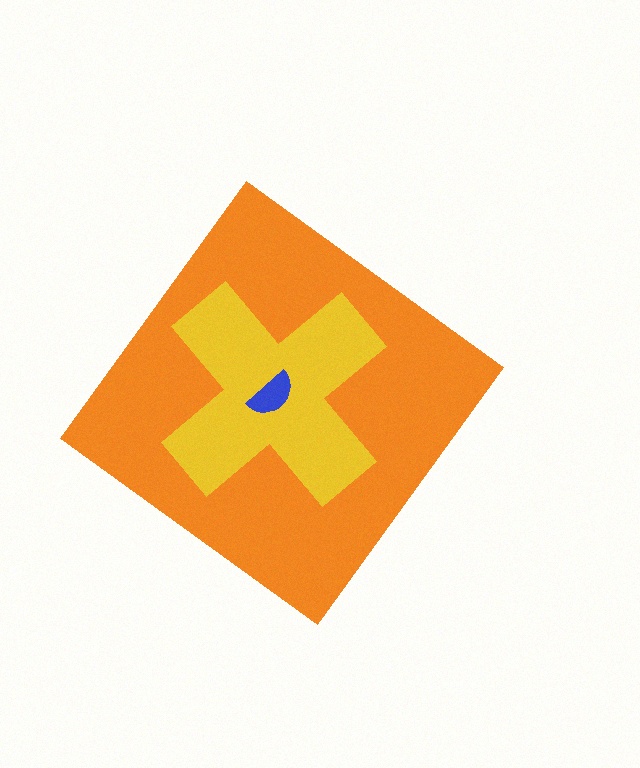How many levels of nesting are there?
3.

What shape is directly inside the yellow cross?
The blue semicircle.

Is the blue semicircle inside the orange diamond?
Yes.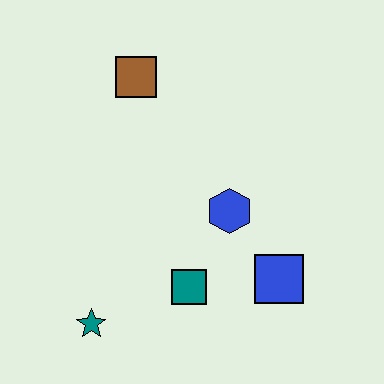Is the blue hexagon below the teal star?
No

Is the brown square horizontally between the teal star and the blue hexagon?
Yes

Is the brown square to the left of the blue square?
Yes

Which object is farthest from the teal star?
The brown square is farthest from the teal star.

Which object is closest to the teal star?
The teal square is closest to the teal star.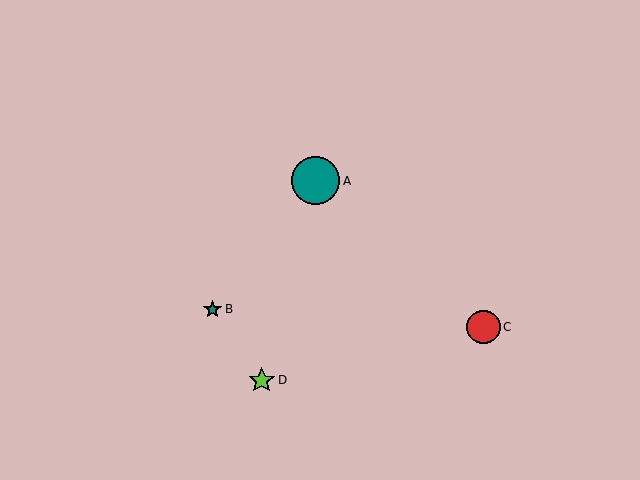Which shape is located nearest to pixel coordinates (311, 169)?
The teal circle (labeled A) at (316, 181) is nearest to that location.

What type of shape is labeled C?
Shape C is a red circle.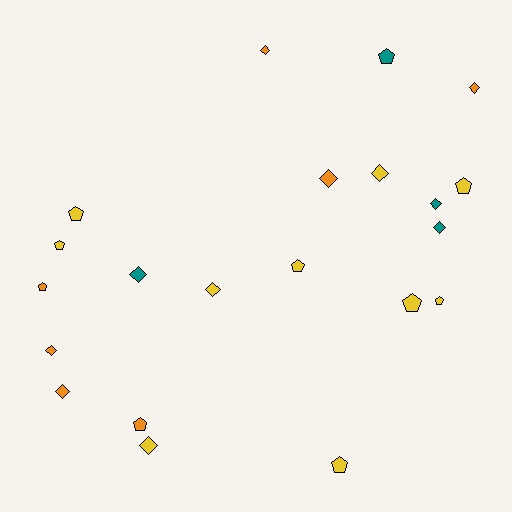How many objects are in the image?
There are 21 objects.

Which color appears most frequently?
Yellow, with 10 objects.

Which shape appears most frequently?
Diamond, with 11 objects.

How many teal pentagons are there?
There is 1 teal pentagon.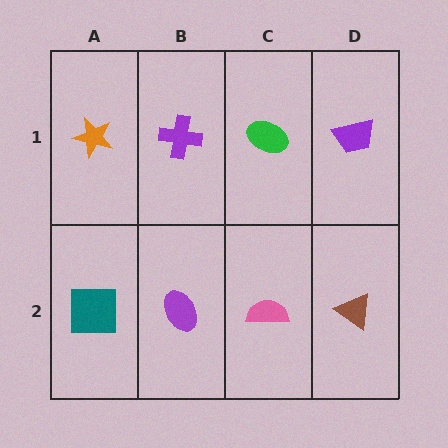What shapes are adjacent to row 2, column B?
A purple cross (row 1, column B), a teal square (row 2, column A), a pink semicircle (row 2, column C).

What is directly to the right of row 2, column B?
A pink semicircle.